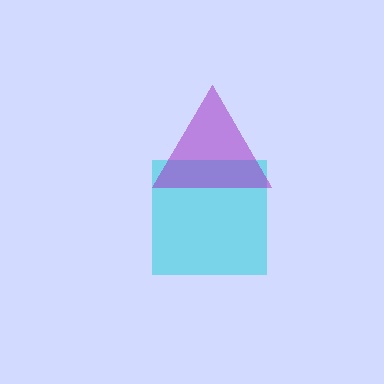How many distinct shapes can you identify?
There are 2 distinct shapes: a cyan square, a purple triangle.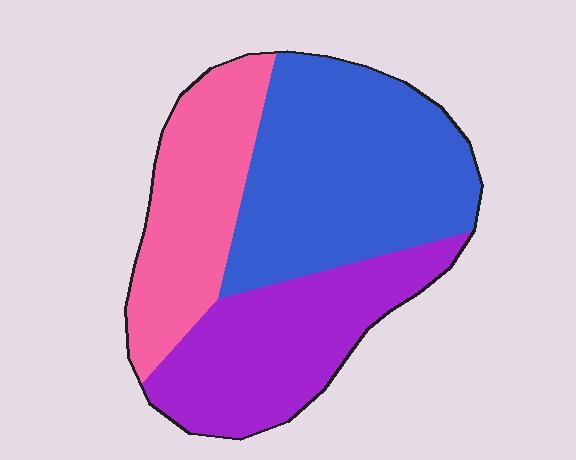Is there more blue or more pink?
Blue.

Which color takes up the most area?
Blue, at roughly 45%.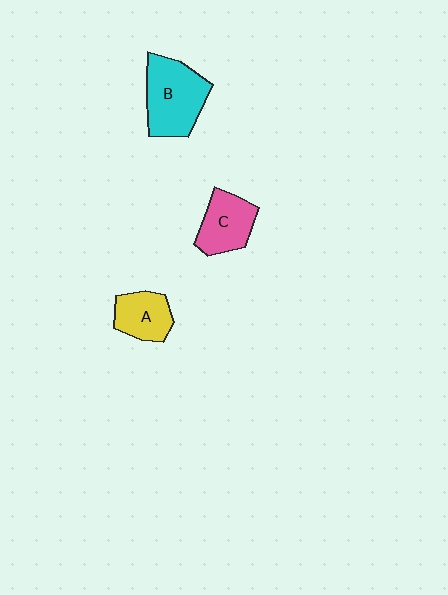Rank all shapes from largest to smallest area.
From largest to smallest: B (cyan), C (pink), A (yellow).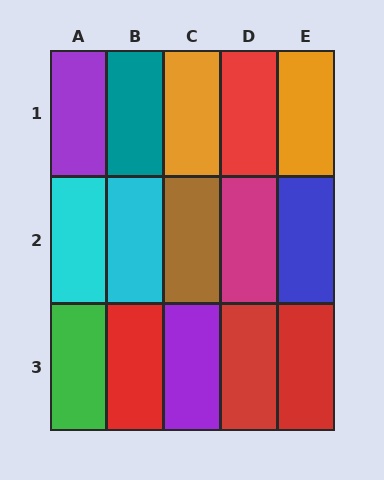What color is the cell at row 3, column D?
Red.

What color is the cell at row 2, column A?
Cyan.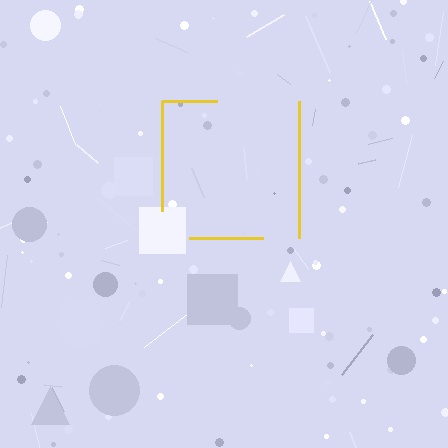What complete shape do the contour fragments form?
The contour fragments form a square.